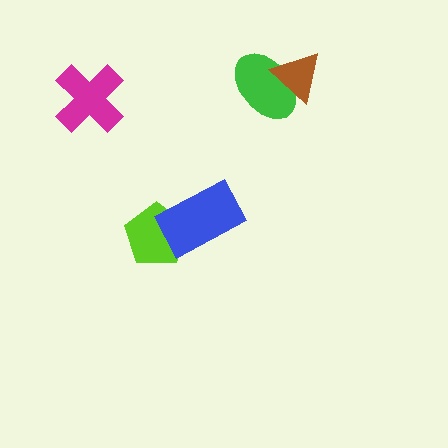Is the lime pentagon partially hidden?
Yes, it is partially covered by another shape.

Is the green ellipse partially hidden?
Yes, it is partially covered by another shape.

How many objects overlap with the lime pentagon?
1 object overlaps with the lime pentagon.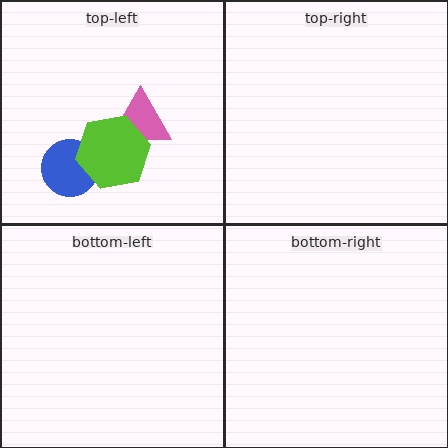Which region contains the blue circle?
The top-left region.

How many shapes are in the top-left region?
3.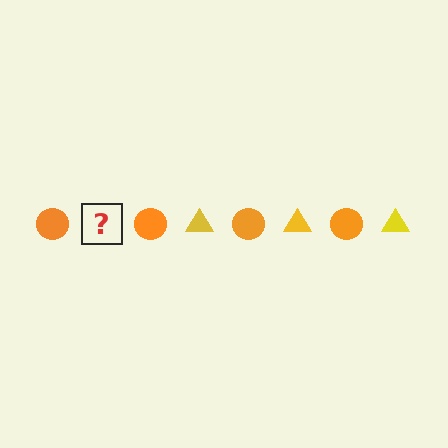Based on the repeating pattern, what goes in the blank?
The blank should be a yellow triangle.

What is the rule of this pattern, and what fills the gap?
The rule is that the pattern alternates between orange circle and yellow triangle. The gap should be filled with a yellow triangle.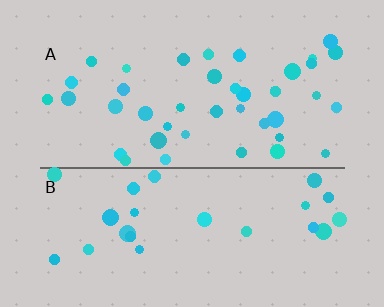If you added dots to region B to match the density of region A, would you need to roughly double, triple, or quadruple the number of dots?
Approximately double.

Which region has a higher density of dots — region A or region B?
A (the top).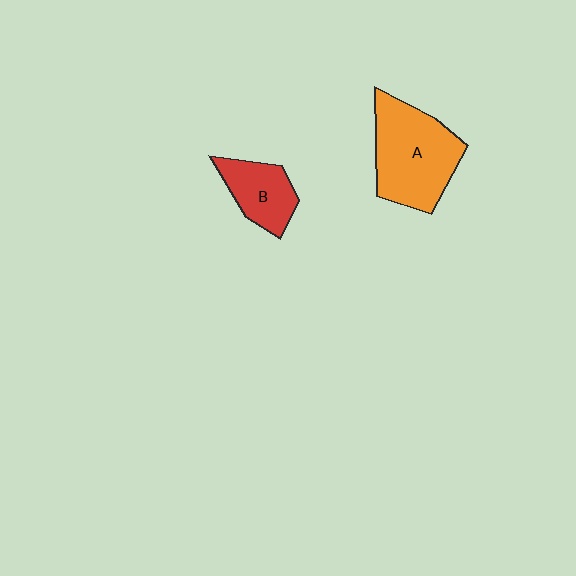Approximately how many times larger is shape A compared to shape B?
Approximately 1.9 times.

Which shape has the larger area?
Shape A (orange).